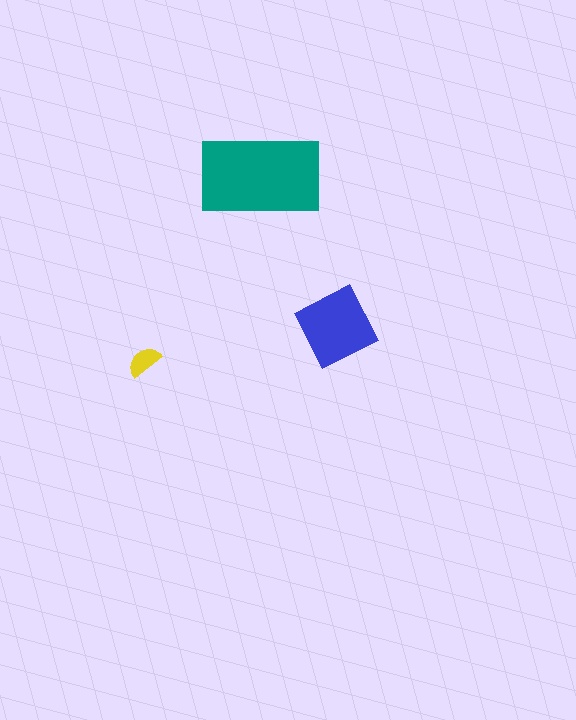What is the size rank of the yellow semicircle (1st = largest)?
3rd.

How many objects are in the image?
There are 3 objects in the image.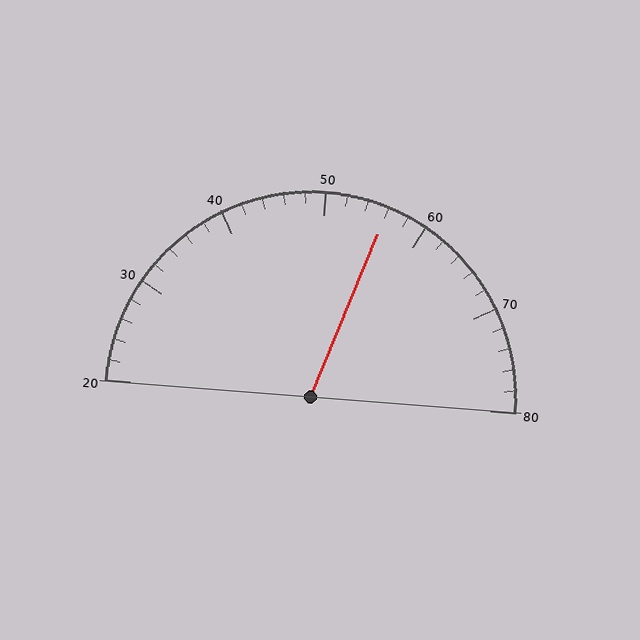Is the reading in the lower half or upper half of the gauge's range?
The reading is in the upper half of the range (20 to 80).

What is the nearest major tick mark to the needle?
The nearest major tick mark is 60.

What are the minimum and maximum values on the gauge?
The gauge ranges from 20 to 80.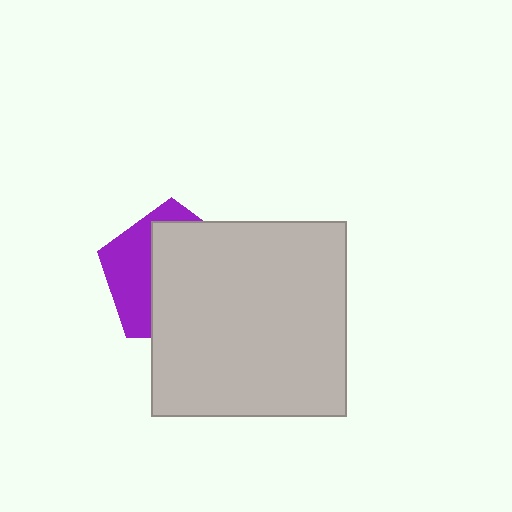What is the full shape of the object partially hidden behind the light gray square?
The partially hidden object is a purple pentagon.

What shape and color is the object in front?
The object in front is a light gray square.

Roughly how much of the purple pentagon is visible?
A small part of it is visible (roughly 37%).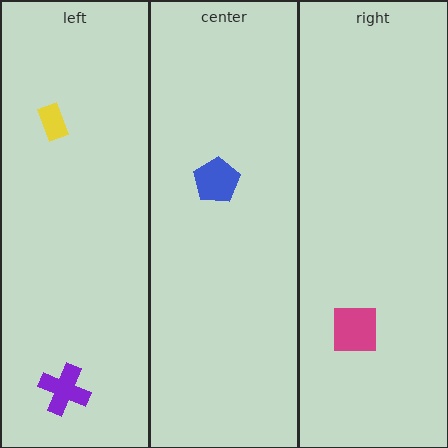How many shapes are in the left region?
2.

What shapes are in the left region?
The yellow rectangle, the purple cross.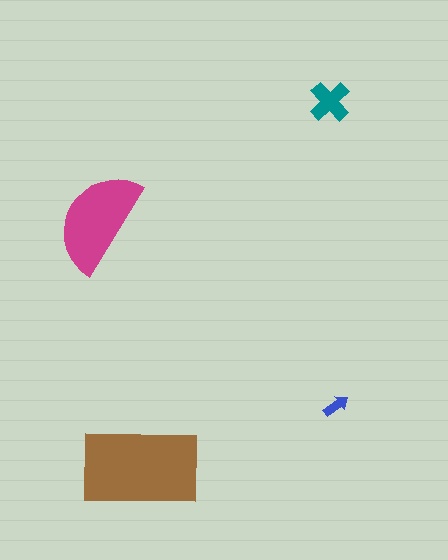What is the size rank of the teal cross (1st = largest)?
3rd.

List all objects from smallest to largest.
The blue arrow, the teal cross, the magenta semicircle, the brown rectangle.